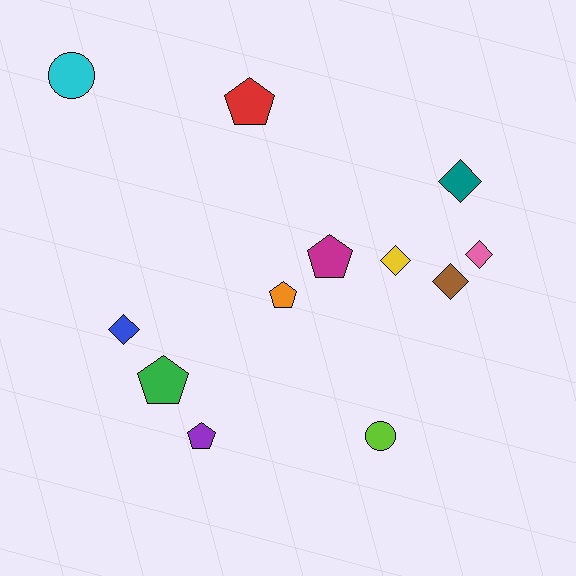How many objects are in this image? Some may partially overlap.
There are 12 objects.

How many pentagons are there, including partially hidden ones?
There are 5 pentagons.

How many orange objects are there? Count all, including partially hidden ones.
There is 1 orange object.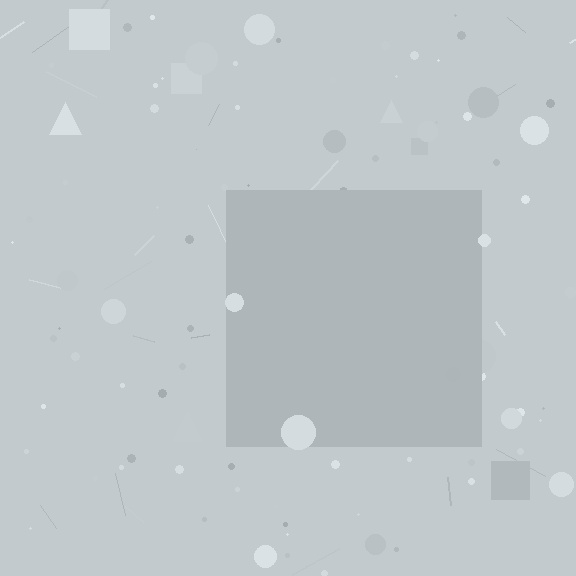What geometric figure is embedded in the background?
A square is embedded in the background.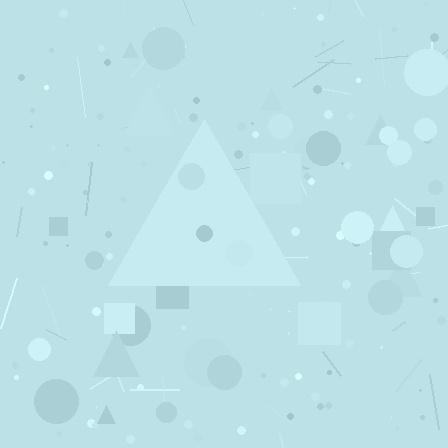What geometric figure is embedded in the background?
A triangle is embedded in the background.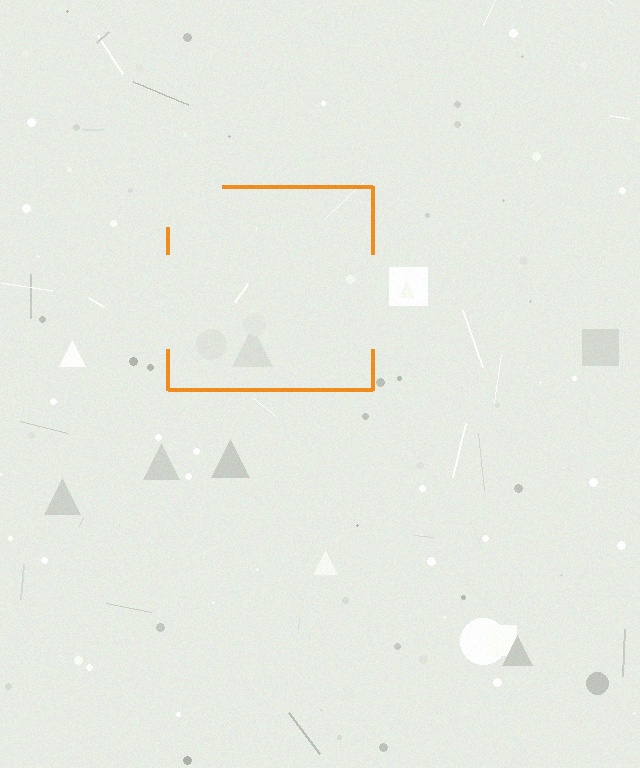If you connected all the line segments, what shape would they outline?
They would outline a square.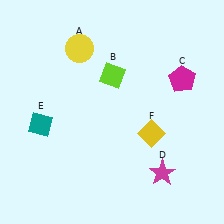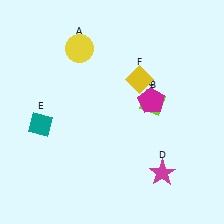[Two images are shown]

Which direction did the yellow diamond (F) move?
The yellow diamond (F) moved up.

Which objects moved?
The objects that moved are: the lime diamond (B), the magenta pentagon (C), the yellow diamond (F).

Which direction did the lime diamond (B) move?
The lime diamond (B) moved right.